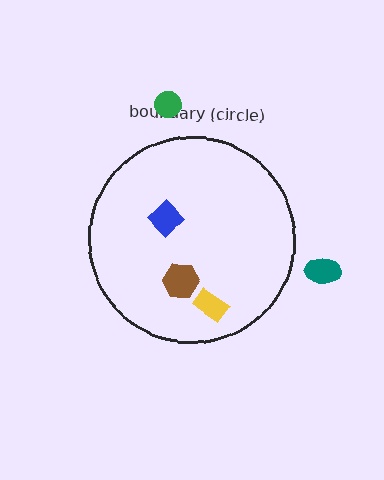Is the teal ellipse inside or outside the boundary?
Outside.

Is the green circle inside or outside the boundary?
Outside.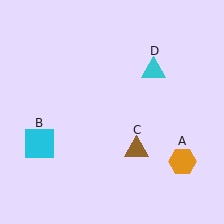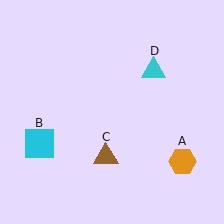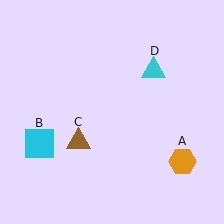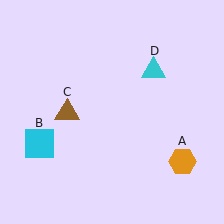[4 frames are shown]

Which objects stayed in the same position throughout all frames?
Orange hexagon (object A) and cyan square (object B) and cyan triangle (object D) remained stationary.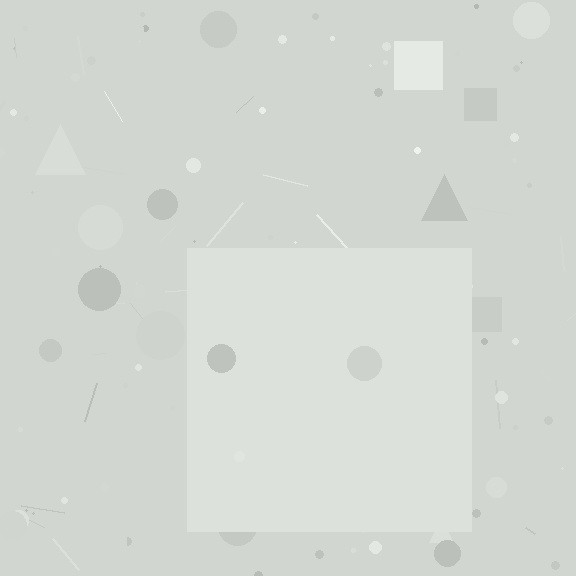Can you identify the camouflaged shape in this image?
The camouflaged shape is a square.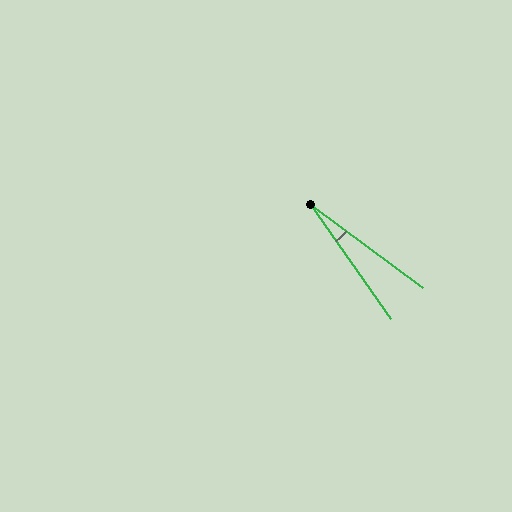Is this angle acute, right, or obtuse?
It is acute.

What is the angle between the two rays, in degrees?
Approximately 18 degrees.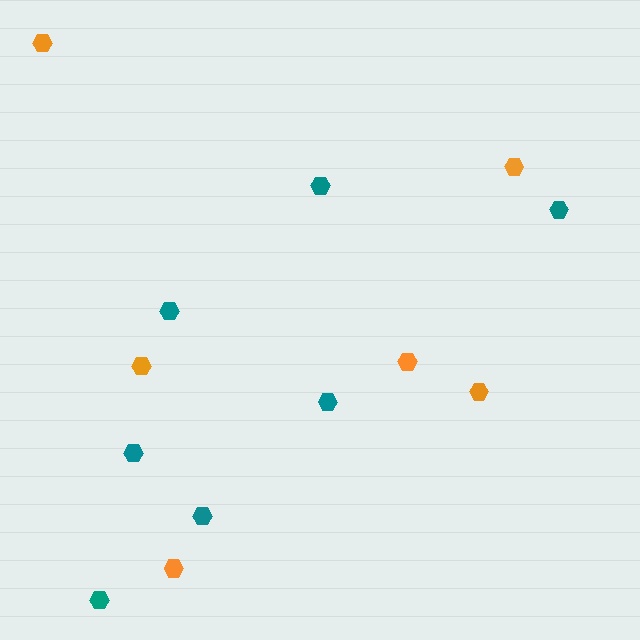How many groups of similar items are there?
There are 2 groups: one group of teal hexagons (7) and one group of orange hexagons (6).